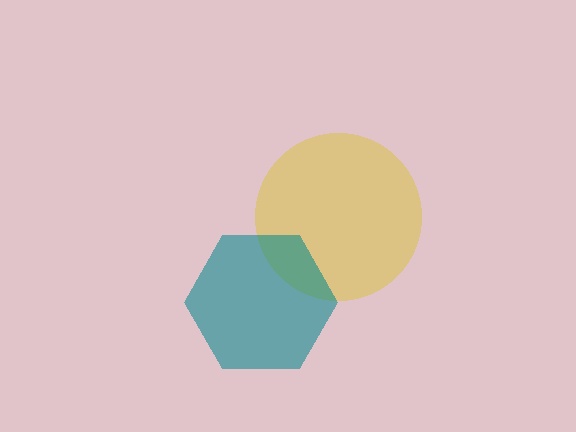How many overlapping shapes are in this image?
There are 2 overlapping shapes in the image.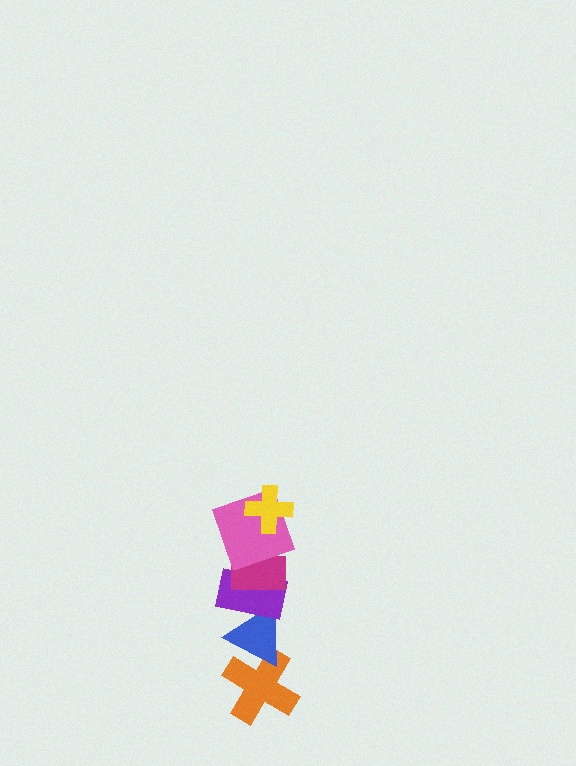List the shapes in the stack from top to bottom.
From top to bottom: the yellow cross, the pink square, the magenta rectangle, the purple rectangle, the blue triangle, the orange cross.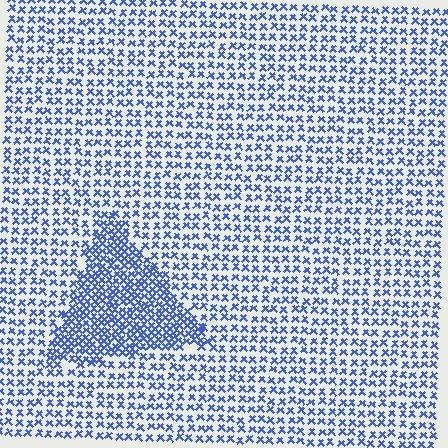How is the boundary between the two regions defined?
The boundary is defined by a change in element density (approximately 2.0x ratio). All elements are the same color, size, and shape.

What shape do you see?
I see a triangle.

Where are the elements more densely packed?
The elements are more densely packed inside the triangle boundary.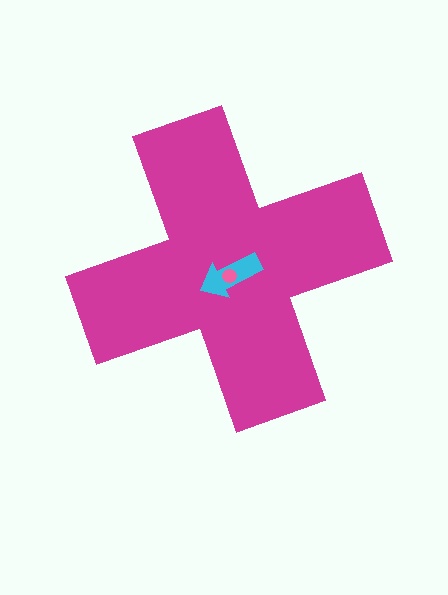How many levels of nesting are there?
3.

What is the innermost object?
The pink circle.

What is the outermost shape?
The magenta cross.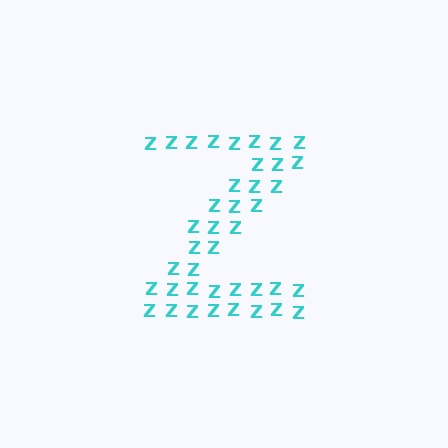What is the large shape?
The large shape is the letter Z.